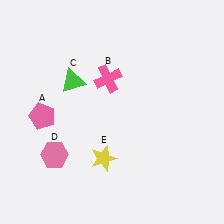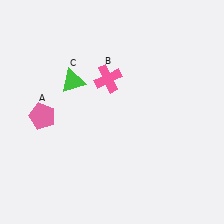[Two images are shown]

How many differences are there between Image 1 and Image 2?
There are 2 differences between the two images.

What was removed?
The yellow star (E), the pink hexagon (D) were removed in Image 2.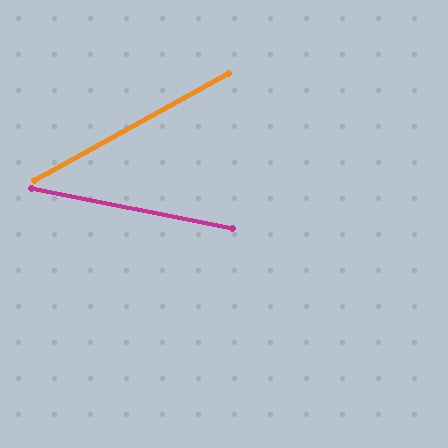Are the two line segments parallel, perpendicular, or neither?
Neither parallel nor perpendicular — they differ by about 40°.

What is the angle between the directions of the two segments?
Approximately 40 degrees.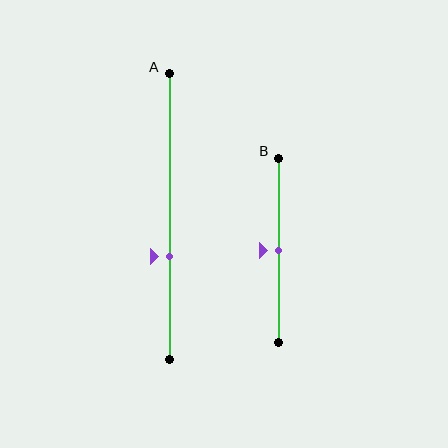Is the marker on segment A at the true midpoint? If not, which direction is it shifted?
No, the marker on segment A is shifted downward by about 14% of the segment length.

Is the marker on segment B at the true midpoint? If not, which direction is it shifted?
Yes, the marker on segment B is at the true midpoint.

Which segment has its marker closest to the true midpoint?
Segment B has its marker closest to the true midpoint.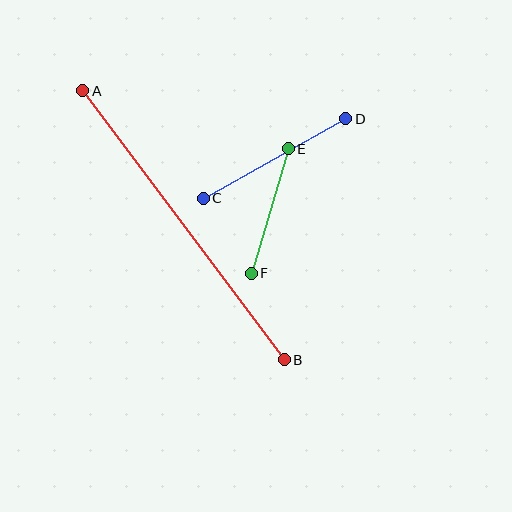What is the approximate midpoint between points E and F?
The midpoint is at approximately (270, 211) pixels.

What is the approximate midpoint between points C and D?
The midpoint is at approximately (275, 158) pixels.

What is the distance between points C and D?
The distance is approximately 163 pixels.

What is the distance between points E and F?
The distance is approximately 130 pixels.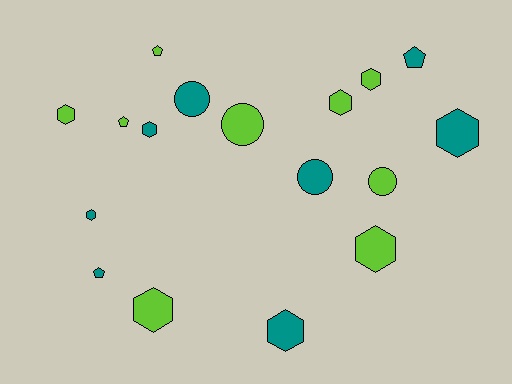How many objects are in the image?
There are 17 objects.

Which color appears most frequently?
Lime, with 9 objects.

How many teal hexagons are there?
There are 4 teal hexagons.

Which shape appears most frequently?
Hexagon, with 9 objects.